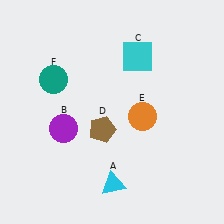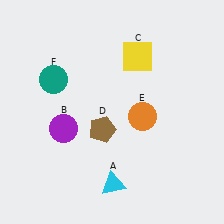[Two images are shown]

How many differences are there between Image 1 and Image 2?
There is 1 difference between the two images.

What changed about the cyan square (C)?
In Image 1, C is cyan. In Image 2, it changed to yellow.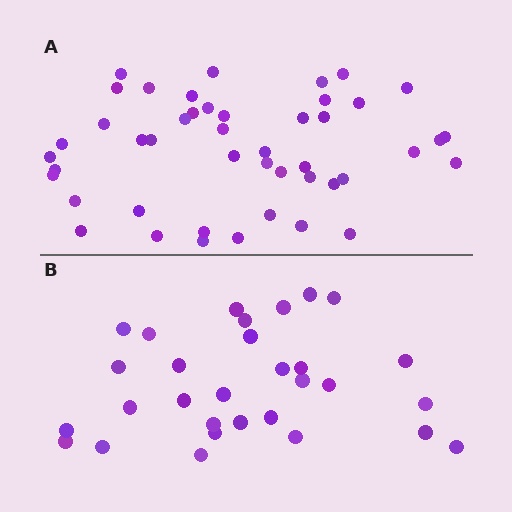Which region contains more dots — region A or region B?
Region A (the top region) has more dots.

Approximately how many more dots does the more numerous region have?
Region A has approximately 15 more dots than region B.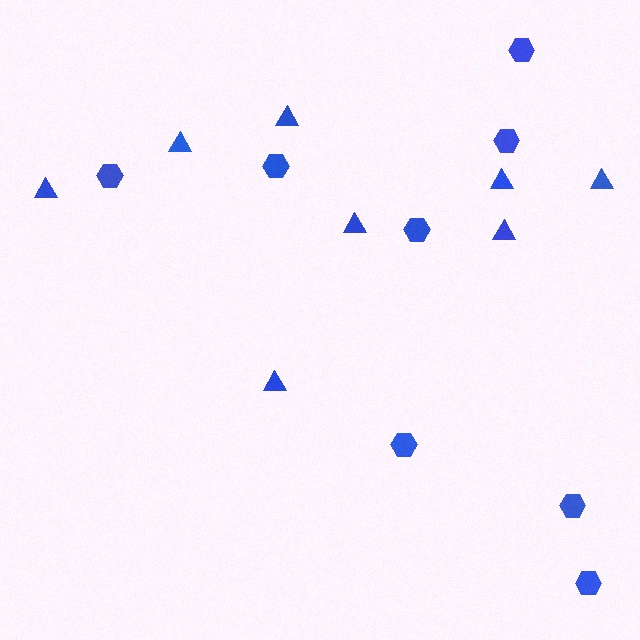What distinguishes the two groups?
There are 2 groups: one group of hexagons (8) and one group of triangles (8).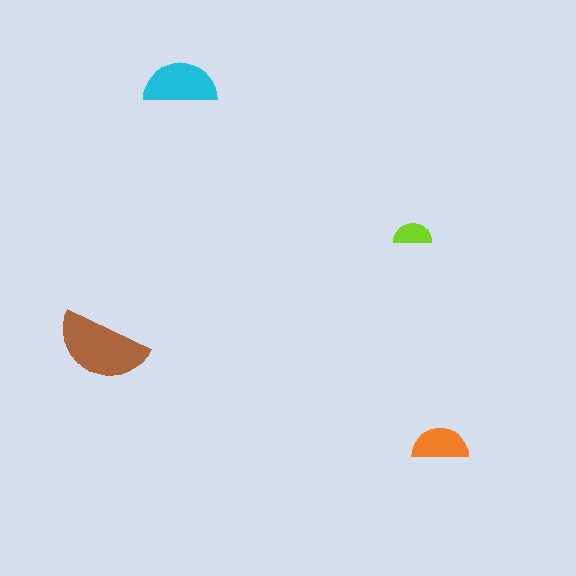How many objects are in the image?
There are 4 objects in the image.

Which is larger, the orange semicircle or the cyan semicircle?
The cyan one.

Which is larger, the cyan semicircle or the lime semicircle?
The cyan one.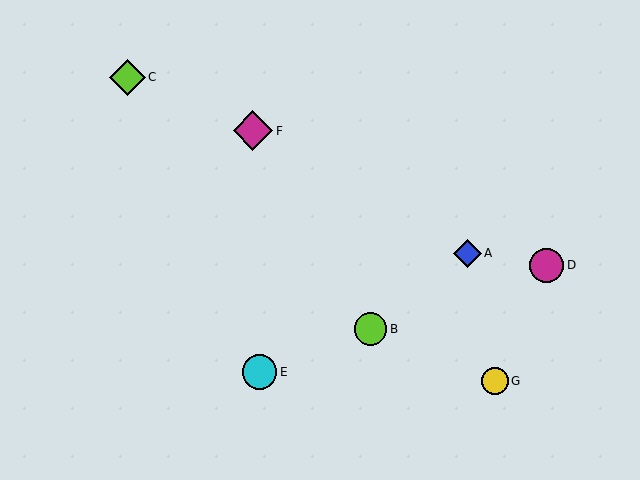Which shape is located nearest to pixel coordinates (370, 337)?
The lime circle (labeled B) at (370, 329) is nearest to that location.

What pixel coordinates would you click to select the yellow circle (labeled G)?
Click at (495, 381) to select the yellow circle G.